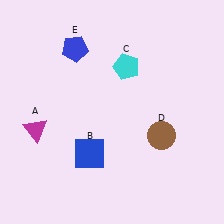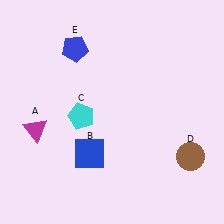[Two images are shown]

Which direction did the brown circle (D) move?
The brown circle (D) moved right.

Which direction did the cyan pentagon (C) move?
The cyan pentagon (C) moved down.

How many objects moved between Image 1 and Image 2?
2 objects moved between the two images.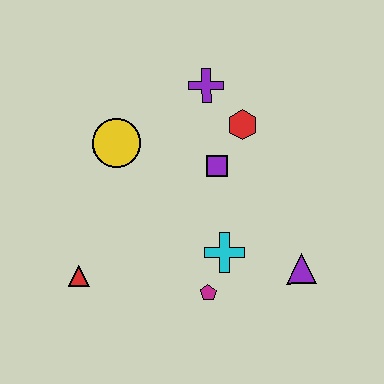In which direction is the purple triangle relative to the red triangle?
The purple triangle is to the right of the red triangle.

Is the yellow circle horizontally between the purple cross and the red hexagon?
No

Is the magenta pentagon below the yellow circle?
Yes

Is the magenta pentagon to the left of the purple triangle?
Yes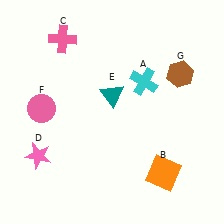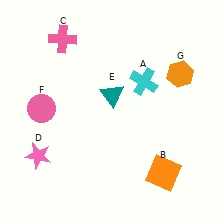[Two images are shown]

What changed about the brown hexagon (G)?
In Image 1, G is brown. In Image 2, it changed to orange.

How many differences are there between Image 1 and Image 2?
There is 1 difference between the two images.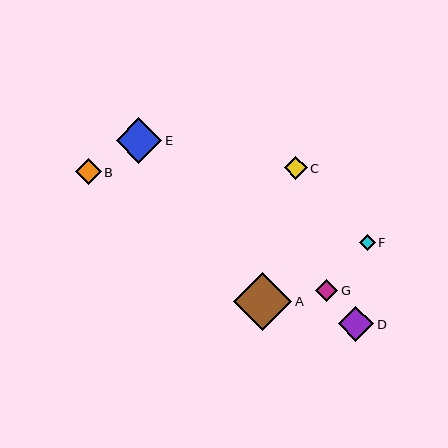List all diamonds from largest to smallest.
From largest to smallest: A, E, D, B, C, G, F.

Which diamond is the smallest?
Diamond F is the smallest with a size of approximately 16 pixels.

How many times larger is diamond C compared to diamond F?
Diamond C is approximately 1.4 times the size of diamond F.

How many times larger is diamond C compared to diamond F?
Diamond C is approximately 1.4 times the size of diamond F.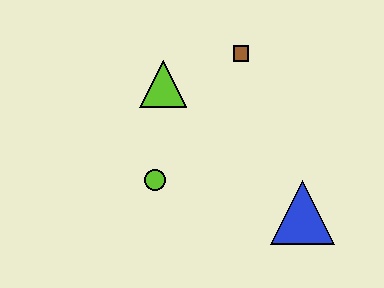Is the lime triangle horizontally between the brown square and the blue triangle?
No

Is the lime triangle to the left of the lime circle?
No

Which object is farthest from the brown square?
The blue triangle is farthest from the brown square.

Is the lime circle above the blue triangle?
Yes